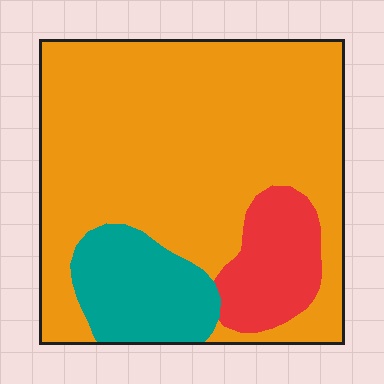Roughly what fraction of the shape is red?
Red covers roughly 10% of the shape.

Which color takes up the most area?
Orange, at roughly 75%.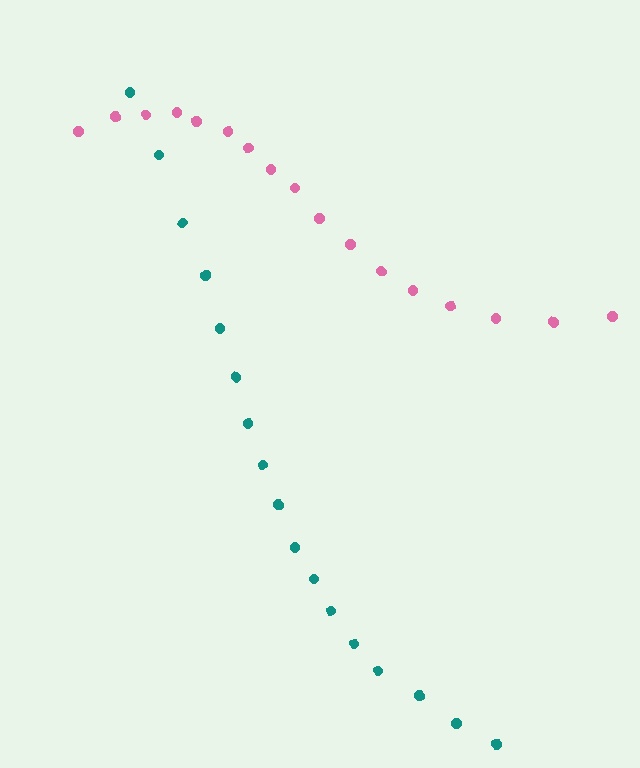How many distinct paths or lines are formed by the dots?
There are 2 distinct paths.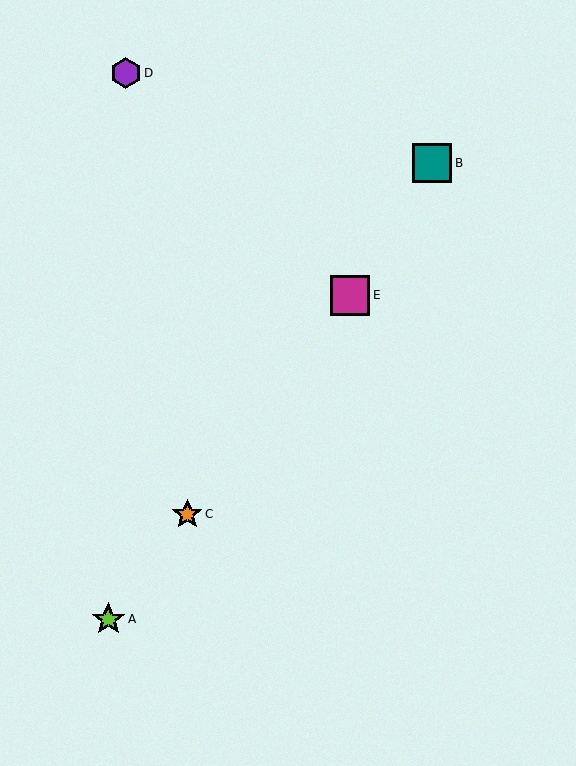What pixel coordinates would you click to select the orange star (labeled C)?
Click at (187, 514) to select the orange star C.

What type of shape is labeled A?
Shape A is a lime star.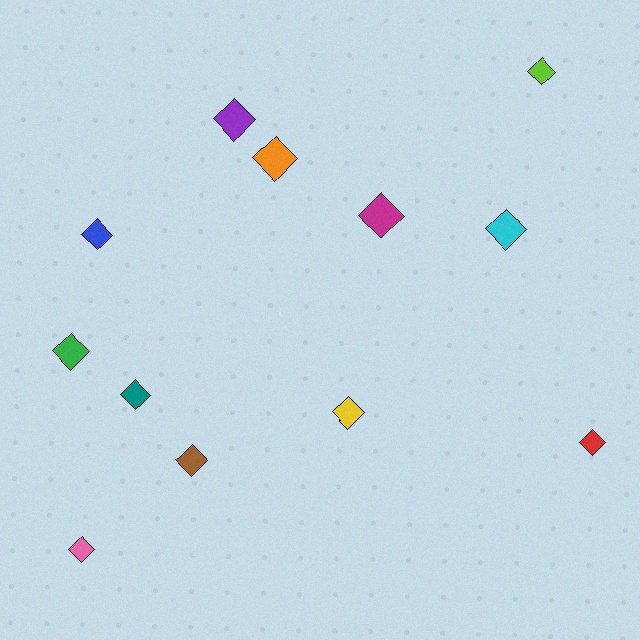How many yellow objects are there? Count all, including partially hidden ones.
There is 1 yellow object.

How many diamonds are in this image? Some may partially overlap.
There are 12 diamonds.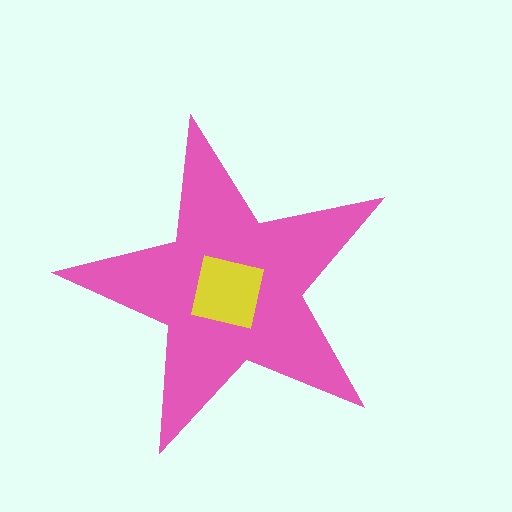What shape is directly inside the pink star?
The yellow square.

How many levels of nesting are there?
2.